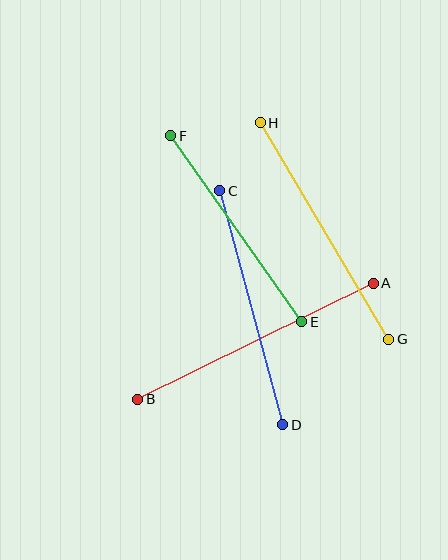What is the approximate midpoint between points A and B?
The midpoint is at approximately (255, 341) pixels.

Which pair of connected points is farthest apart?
Points A and B are farthest apart.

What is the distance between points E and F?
The distance is approximately 227 pixels.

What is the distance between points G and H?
The distance is approximately 251 pixels.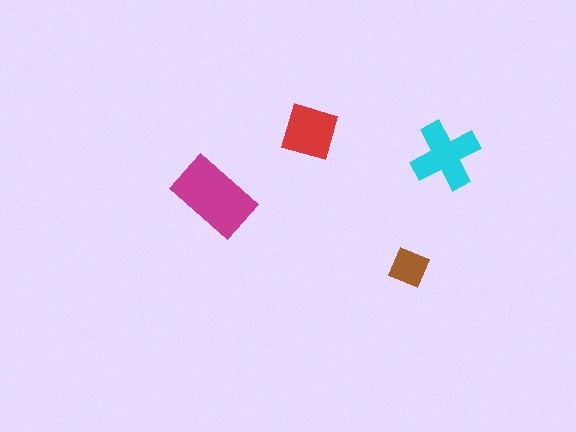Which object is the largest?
The magenta rectangle.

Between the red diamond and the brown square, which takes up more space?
The red diamond.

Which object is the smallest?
The brown square.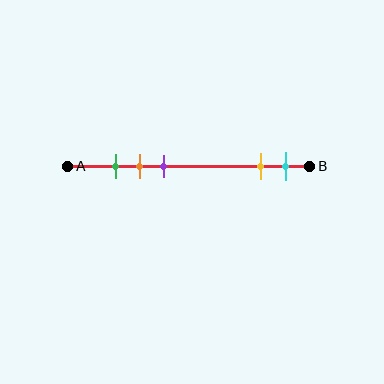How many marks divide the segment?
There are 5 marks dividing the segment.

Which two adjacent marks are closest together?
The green and orange marks are the closest adjacent pair.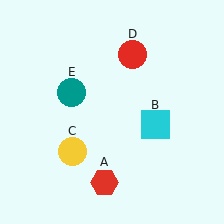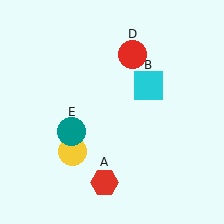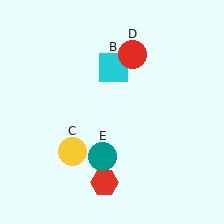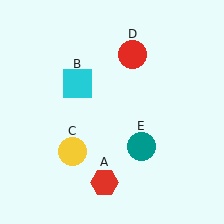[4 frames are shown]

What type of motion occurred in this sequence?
The cyan square (object B), teal circle (object E) rotated counterclockwise around the center of the scene.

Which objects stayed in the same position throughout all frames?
Red hexagon (object A) and yellow circle (object C) and red circle (object D) remained stationary.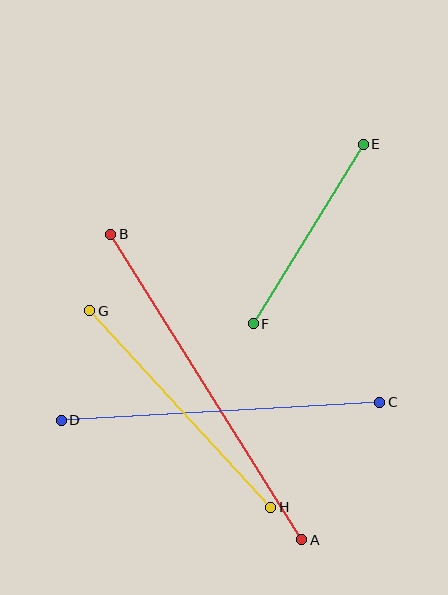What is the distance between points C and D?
The distance is approximately 319 pixels.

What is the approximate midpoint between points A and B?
The midpoint is at approximately (206, 387) pixels.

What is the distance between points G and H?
The distance is approximately 267 pixels.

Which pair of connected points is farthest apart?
Points A and B are farthest apart.